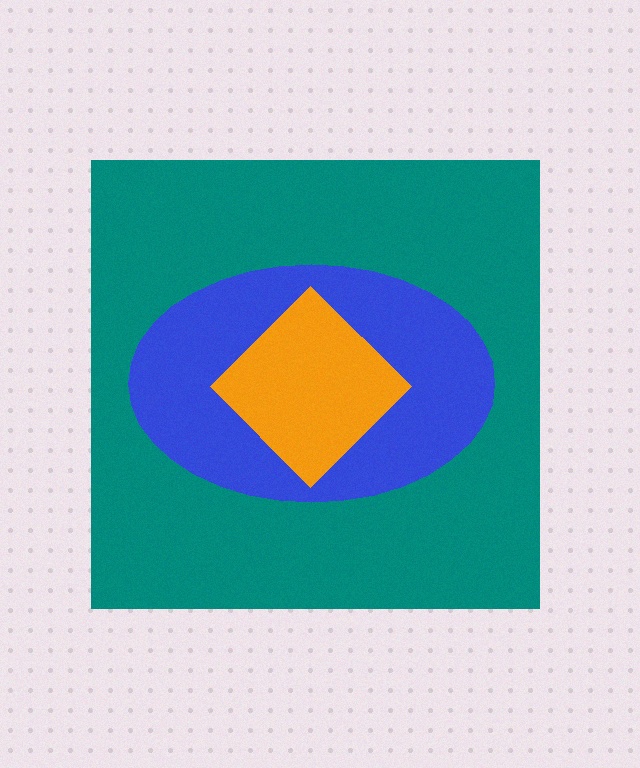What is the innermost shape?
The orange diamond.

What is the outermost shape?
The teal square.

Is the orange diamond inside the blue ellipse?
Yes.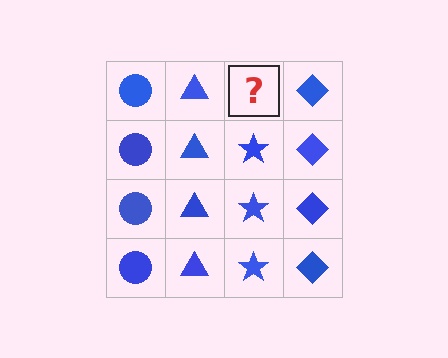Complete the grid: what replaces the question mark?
The question mark should be replaced with a blue star.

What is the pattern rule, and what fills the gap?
The rule is that each column has a consistent shape. The gap should be filled with a blue star.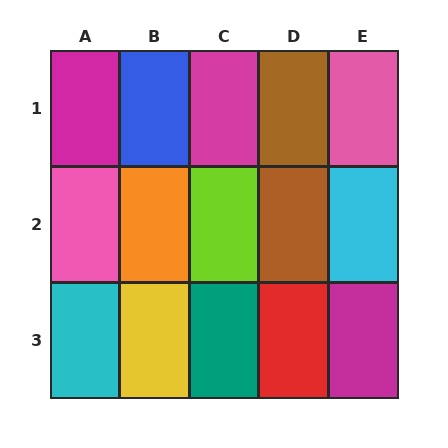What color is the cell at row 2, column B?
Orange.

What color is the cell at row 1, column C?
Magenta.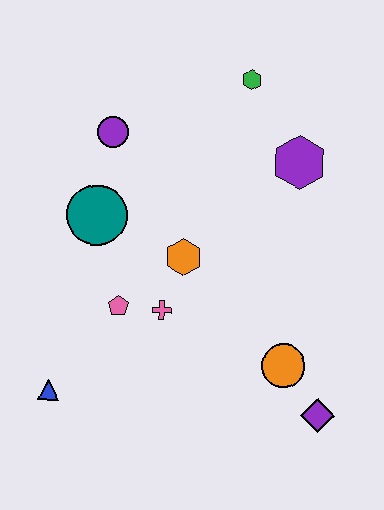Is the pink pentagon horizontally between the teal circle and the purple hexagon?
Yes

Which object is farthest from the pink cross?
The green hexagon is farthest from the pink cross.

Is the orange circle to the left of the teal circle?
No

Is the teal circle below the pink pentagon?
No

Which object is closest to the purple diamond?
The orange circle is closest to the purple diamond.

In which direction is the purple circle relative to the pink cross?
The purple circle is above the pink cross.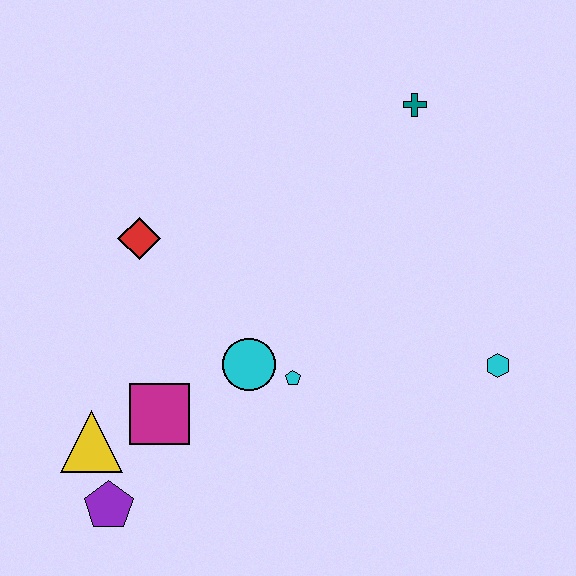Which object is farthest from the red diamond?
The cyan hexagon is farthest from the red diamond.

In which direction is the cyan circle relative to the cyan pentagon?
The cyan circle is to the left of the cyan pentagon.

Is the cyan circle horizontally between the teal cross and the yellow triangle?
Yes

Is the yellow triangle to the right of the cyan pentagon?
No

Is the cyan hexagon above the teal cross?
No